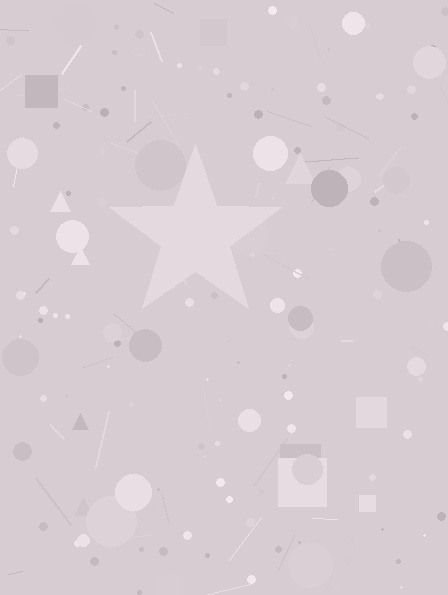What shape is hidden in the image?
A star is hidden in the image.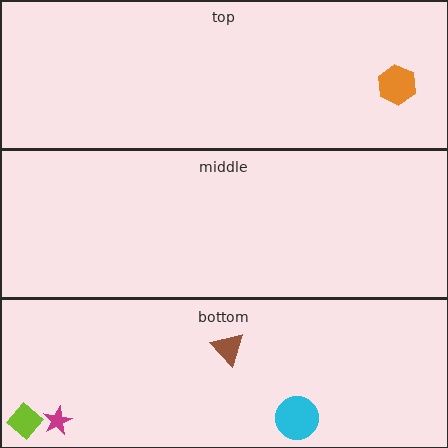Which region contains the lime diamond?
The bottom region.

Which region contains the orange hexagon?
The top region.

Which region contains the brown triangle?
The bottom region.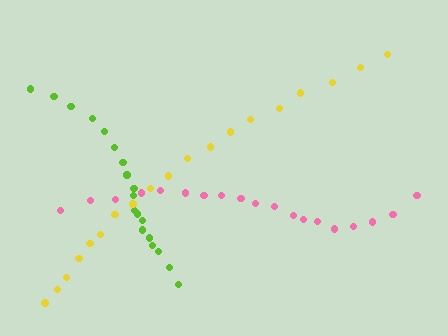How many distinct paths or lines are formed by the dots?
There are 3 distinct paths.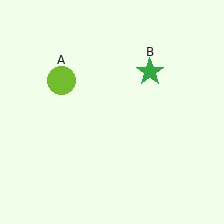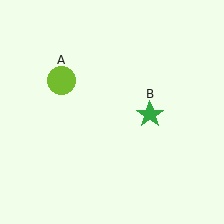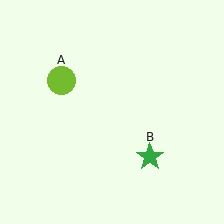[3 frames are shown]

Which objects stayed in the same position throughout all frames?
Lime circle (object A) remained stationary.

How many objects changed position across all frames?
1 object changed position: green star (object B).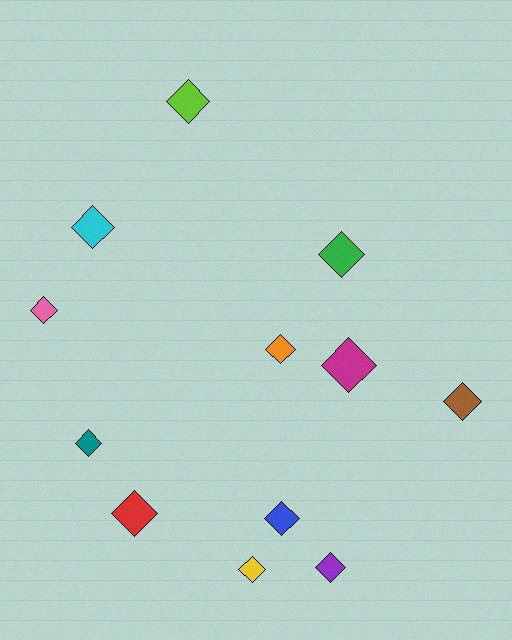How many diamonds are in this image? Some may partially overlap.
There are 12 diamonds.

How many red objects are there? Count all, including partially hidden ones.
There is 1 red object.